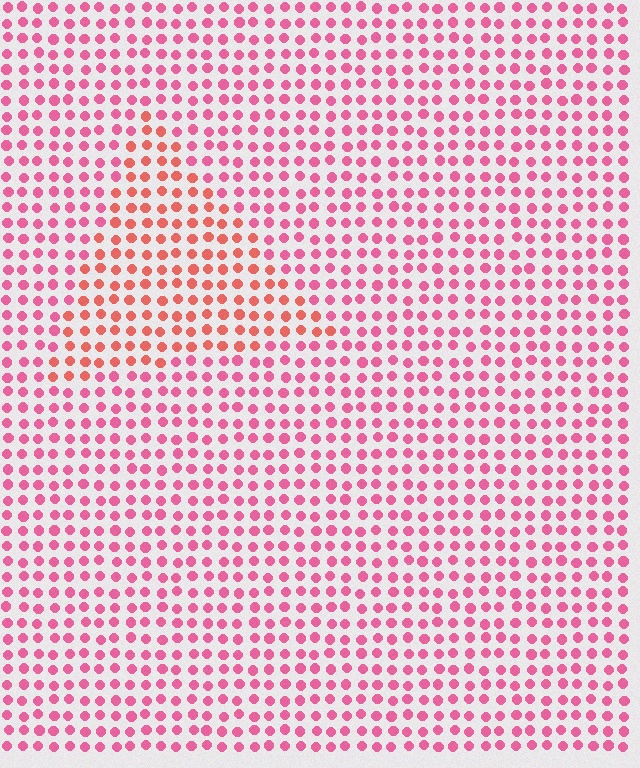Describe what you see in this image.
The image is filled with small pink elements in a uniform arrangement. A triangle-shaped region is visible where the elements are tinted to a slightly different hue, forming a subtle color boundary.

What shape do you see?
I see a triangle.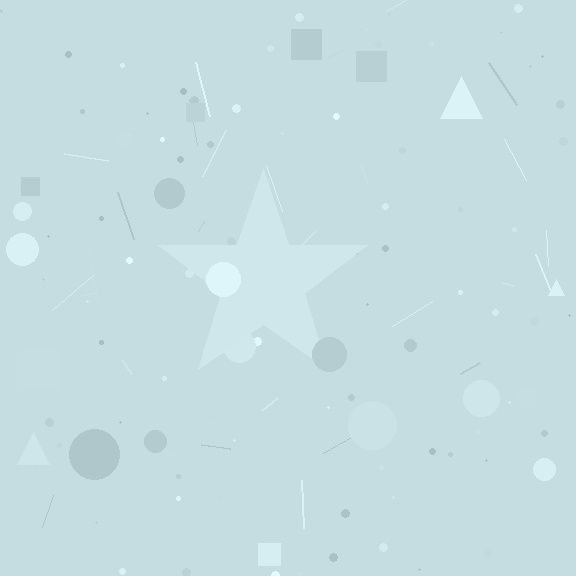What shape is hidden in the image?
A star is hidden in the image.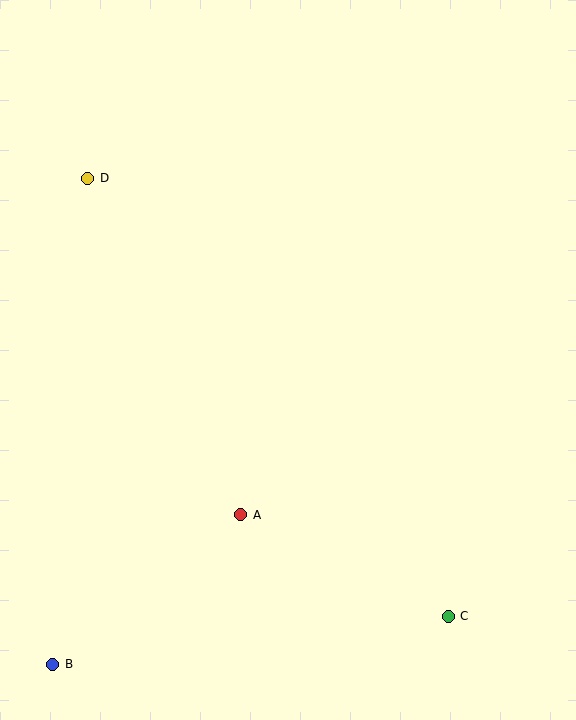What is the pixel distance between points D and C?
The distance between D and C is 568 pixels.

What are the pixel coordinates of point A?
Point A is at (241, 515).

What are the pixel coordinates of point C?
Point C is at (448, 617).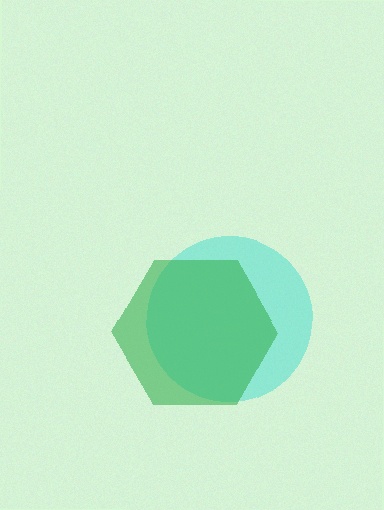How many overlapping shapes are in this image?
There are 2 overlapping shapes in the image.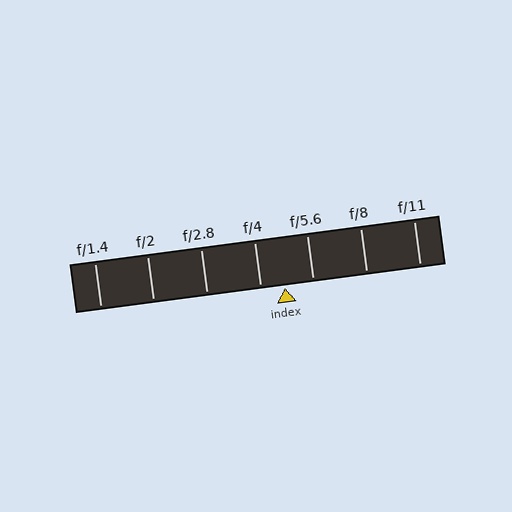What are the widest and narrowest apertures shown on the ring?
The widest aperture shown is f/1.4 and the narrowest is f/11.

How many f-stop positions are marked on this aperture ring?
There are 7 f-stop positions marked.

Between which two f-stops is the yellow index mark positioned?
The index mark is between f/4 and f/5.6.